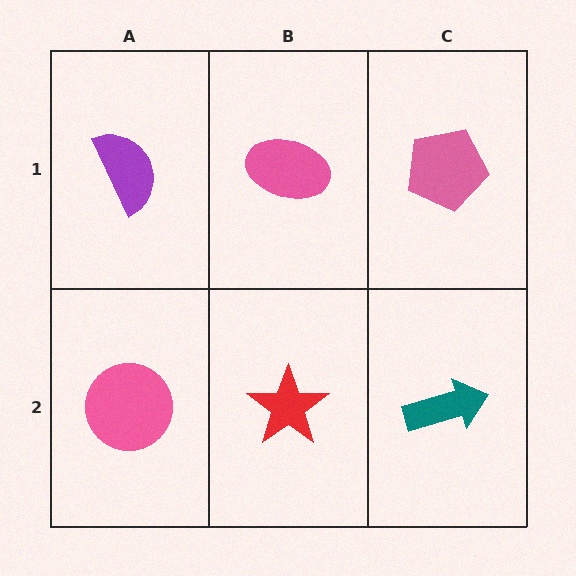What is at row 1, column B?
A pink ellipse.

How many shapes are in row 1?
3 shapes.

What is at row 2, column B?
A red star.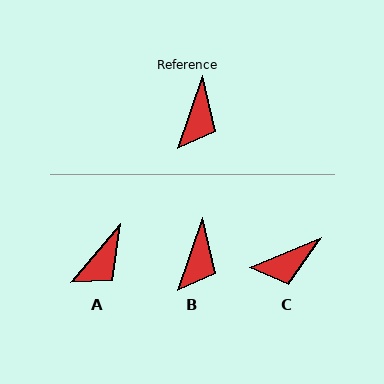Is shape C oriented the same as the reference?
No, it is off by about 49 degrees.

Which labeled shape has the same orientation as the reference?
B.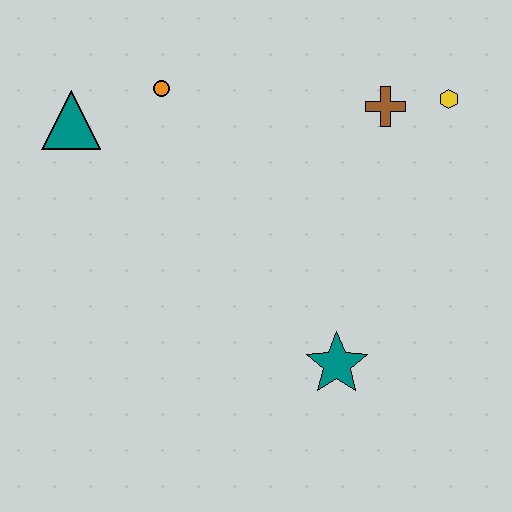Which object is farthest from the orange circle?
The teal star is farthest from the orange circle.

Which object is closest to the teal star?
The brown cross is closest to the teal star.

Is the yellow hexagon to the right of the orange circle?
Yes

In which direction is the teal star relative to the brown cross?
The teal star is below the brown cross.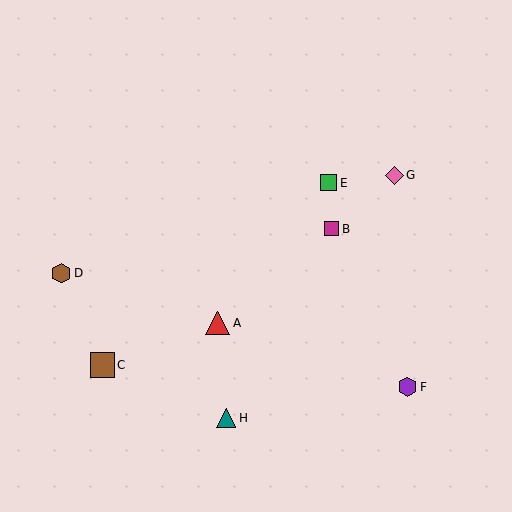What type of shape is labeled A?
Shape A is a red triangle.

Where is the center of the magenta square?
The center of the magenta square is at (332, 229).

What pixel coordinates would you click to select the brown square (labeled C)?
Click at (102, 365) to select the brown square C.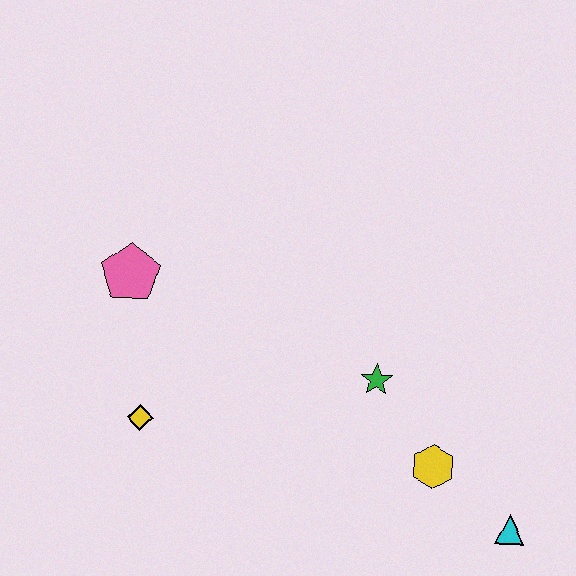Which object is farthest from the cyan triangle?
The pink pentagon is farthest from the cyan triangle.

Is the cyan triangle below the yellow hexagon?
Yes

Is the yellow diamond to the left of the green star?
Yes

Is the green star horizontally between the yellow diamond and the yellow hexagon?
Yes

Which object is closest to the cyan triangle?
The yellow hexagon is closest to the cyan triangle.